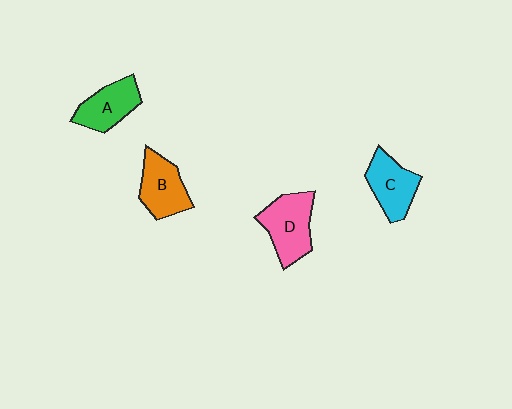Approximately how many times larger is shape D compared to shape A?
Approximately 1.2 times.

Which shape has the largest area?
Shape D (pink).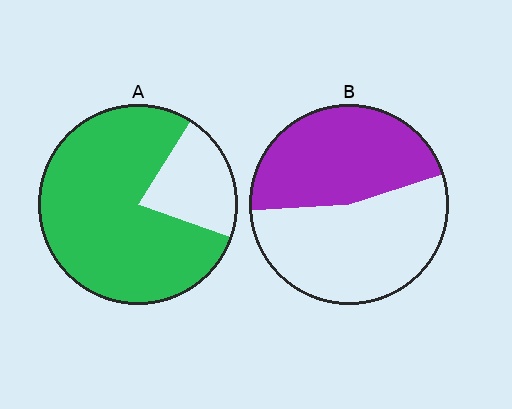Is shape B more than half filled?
Roughly half.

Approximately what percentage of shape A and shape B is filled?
A is approximately 80% and B is approximately 45%.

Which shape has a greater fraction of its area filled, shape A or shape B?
Shape A.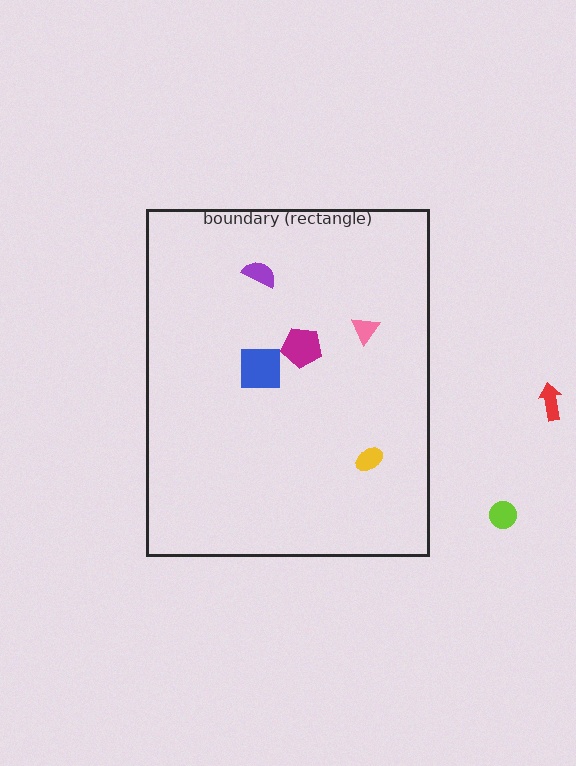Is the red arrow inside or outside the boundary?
Outside.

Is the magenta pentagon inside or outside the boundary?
Inside.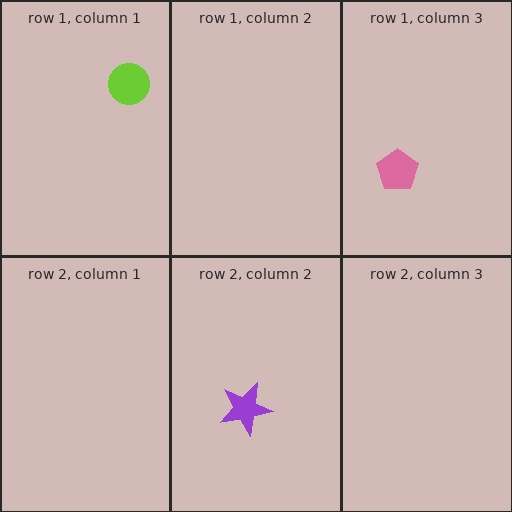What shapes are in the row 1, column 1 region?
The lime circle.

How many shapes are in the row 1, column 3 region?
1.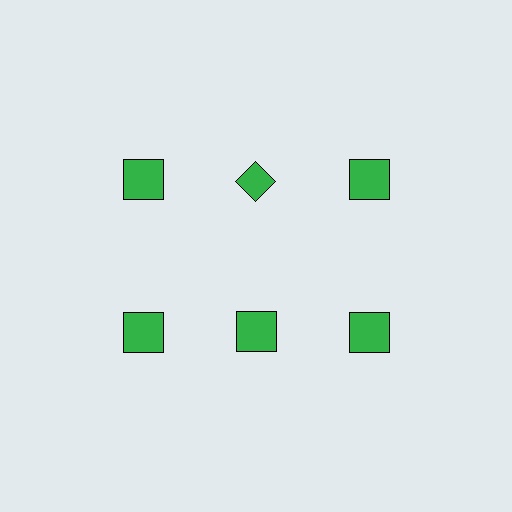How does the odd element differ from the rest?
It has a different shape: diamond instead of square.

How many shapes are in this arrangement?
There are 6 shapes arranged in a grid pattern.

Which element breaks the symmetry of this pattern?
The green diamond in the top row, second from left column breaks the symmetry. All other shapes are green squares.